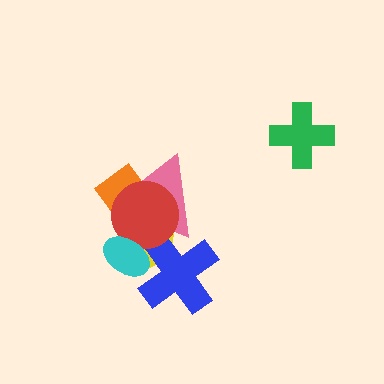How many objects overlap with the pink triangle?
5 objects overlap with the pink triangle.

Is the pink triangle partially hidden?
Yes, it is partially covered by another shape.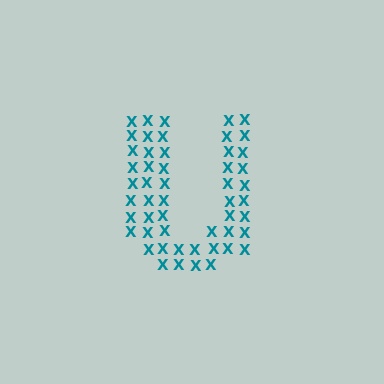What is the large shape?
The large shape is the letter U.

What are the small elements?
The small elements are letter X's.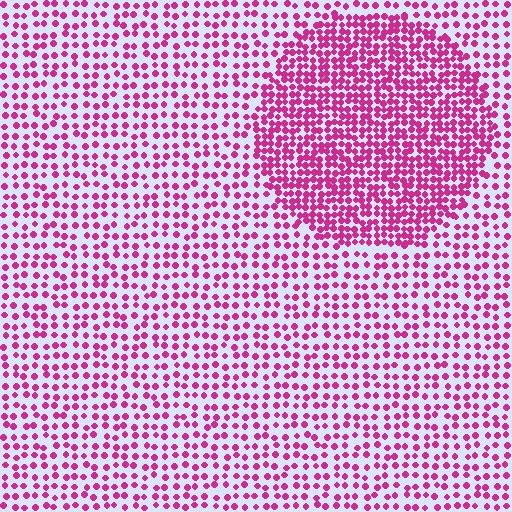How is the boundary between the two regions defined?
The boundary is defined by a change in element density (approximately 2.0x ratio). All elements are the same color, size, and shape.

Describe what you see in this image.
The image contains small magenta elements arranged at two different densities. A circle-shaped region is visible where the elements are more densely packed than the surrounding area.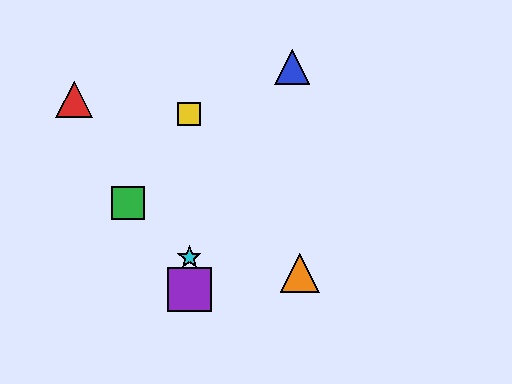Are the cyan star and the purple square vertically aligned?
Yes, both are at x≈189.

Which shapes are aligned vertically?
The yellow square, the purple square, the cyan star are aligned vertically.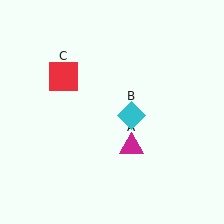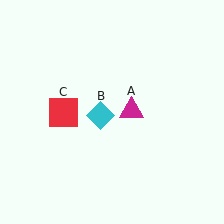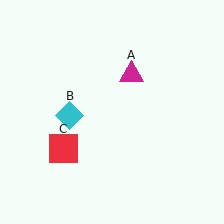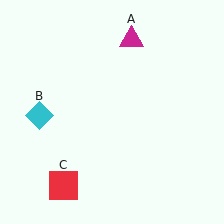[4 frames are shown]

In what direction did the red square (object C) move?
The red square (object C) moved down.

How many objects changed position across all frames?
3 objects changed position: magenta triangle (object A), cyan diamond (object B), red square (object C).